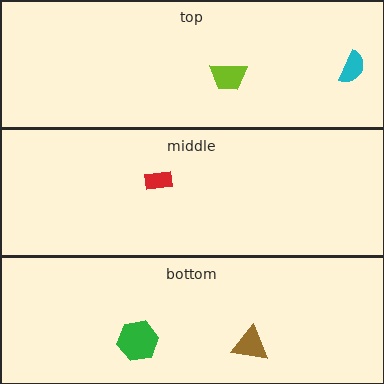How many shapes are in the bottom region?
2.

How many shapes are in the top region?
2.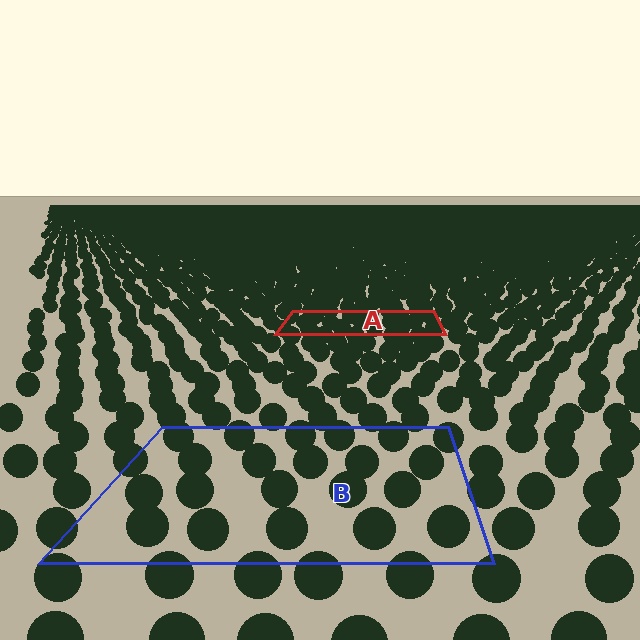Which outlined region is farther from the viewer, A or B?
Region A is farther from the viewer — the texture elements inside it appear smaller and more densely packed.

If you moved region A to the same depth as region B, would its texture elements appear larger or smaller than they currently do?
They would appear larger. At a closer depth, the same texture elements are projected at a bigger on-screen size.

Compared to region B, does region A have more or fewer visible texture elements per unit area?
Region A has more texture elements per unit area — they are packed more densely because it is farther away.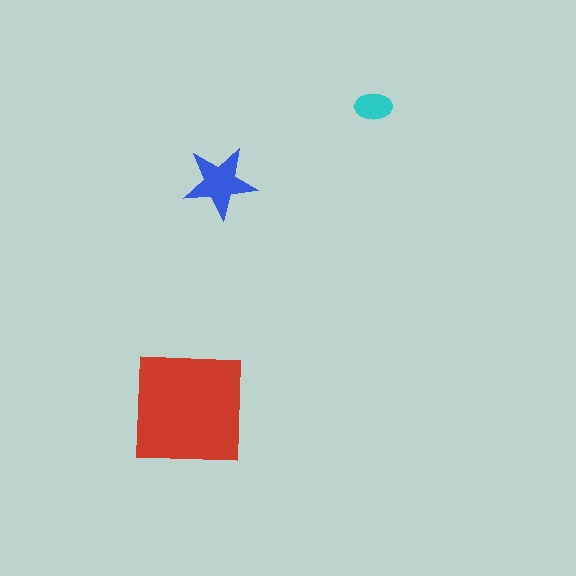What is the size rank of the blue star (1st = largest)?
2nd.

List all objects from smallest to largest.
The cyan ellipse, the blue star, the red square.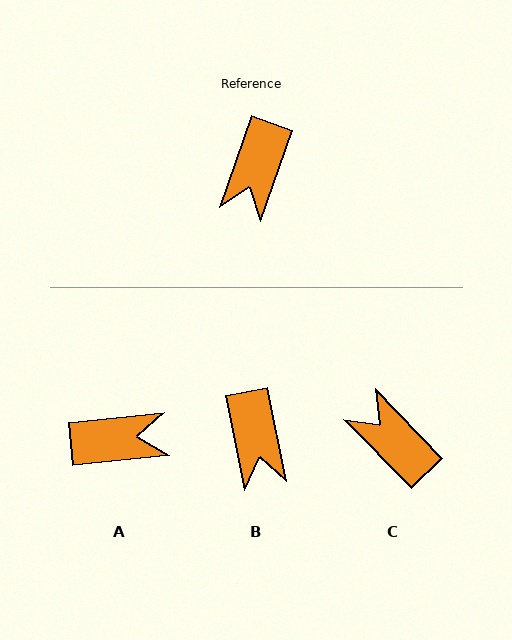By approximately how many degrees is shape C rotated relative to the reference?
Approximately 116 degrees clockwise.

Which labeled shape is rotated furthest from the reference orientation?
C, about 116 degrees away.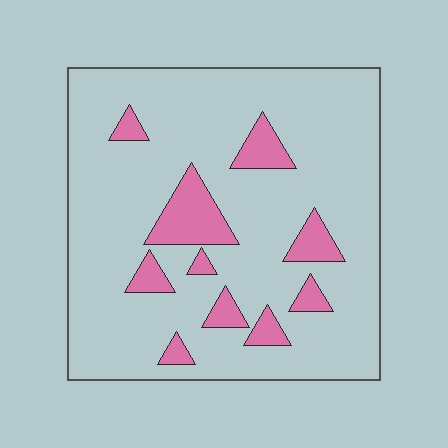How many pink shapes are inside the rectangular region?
10.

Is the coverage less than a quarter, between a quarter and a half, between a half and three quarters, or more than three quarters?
Less than a quarter.